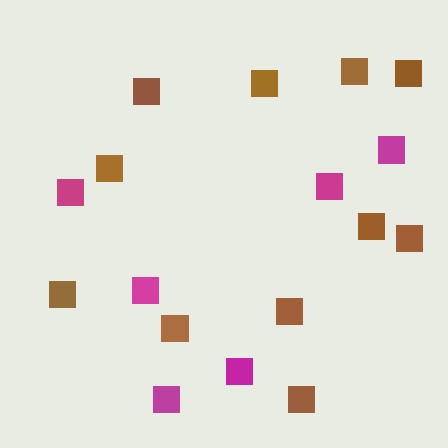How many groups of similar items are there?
There are 2 groups: one group of brown squares (11) and one group of magenta squares (6).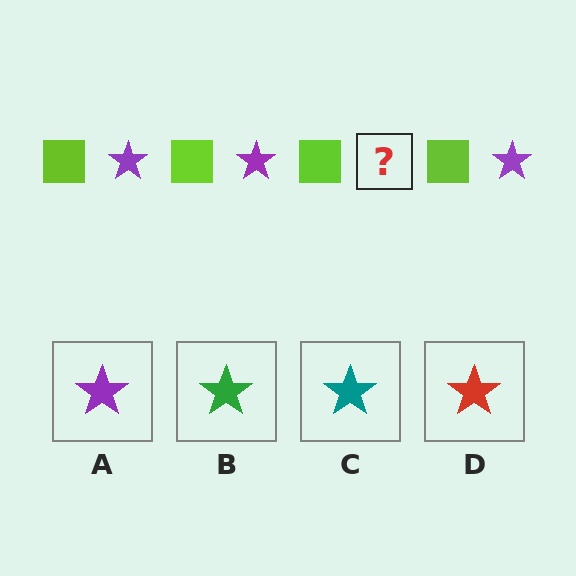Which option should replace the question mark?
Option A.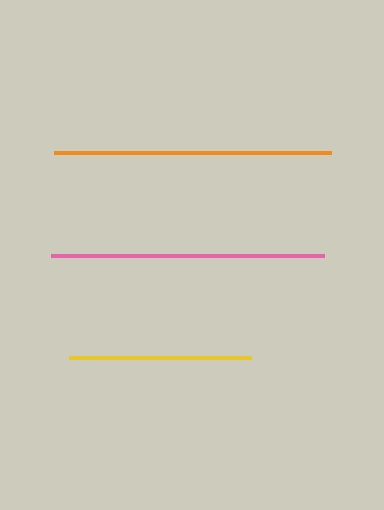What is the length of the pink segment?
The pink segment is approximately 274 pixels long.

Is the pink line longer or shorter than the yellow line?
The pink line is longer than the yellow line.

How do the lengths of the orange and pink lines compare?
The orange and pink lines are approximately the same length.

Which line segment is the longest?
The orange line is the longest at approximately 277 pixels.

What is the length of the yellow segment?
The yellow segment is approximately 182 pixels long.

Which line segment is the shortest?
The yellow line is the shortest at approximately 182 pixels.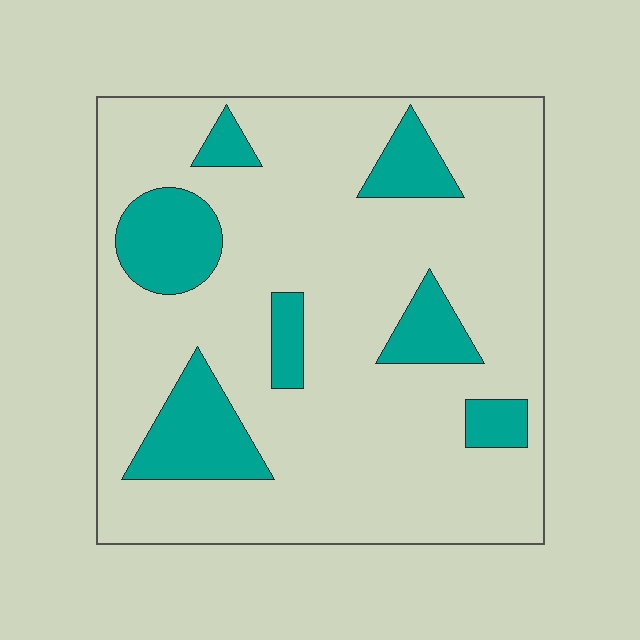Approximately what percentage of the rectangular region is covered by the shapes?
Approximately 20%.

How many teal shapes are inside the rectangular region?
7.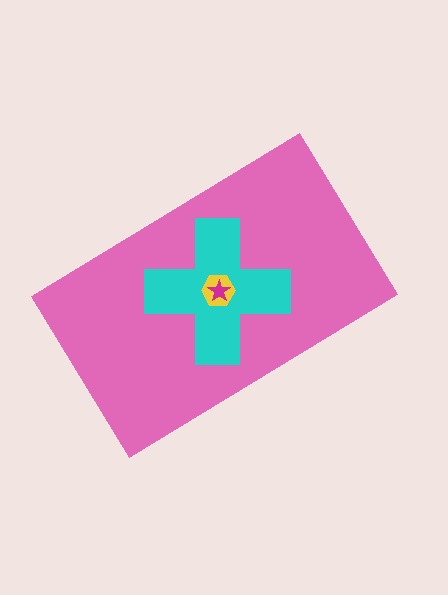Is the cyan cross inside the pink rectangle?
Yes.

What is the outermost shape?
The pink rectangle.